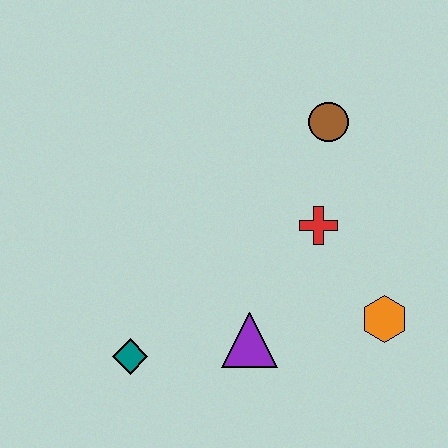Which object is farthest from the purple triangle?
The brown circle is farthest from the purple triangle.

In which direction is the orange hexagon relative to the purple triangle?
The orange hexagon is to the right of the purple triangle.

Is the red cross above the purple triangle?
Yes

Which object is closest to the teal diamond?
The purple triangle is closest to the teal diamond.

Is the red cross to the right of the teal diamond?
Yes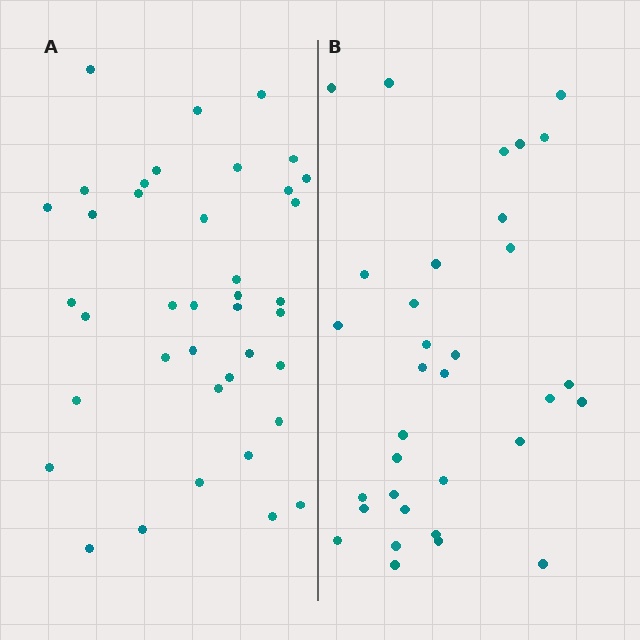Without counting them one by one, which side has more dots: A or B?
Region A (the left region) has more dots.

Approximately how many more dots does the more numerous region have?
Region A has about 6 more dots than region B.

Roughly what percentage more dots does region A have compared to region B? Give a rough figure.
About 20% more.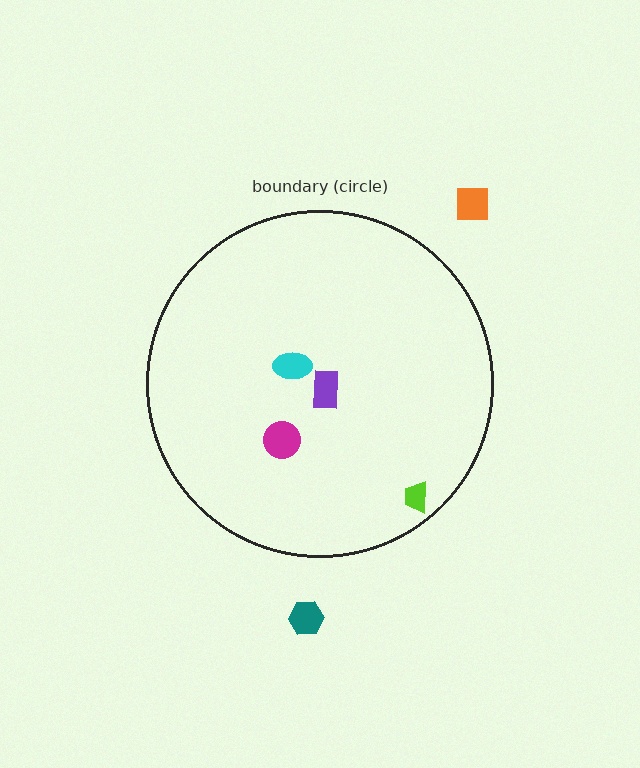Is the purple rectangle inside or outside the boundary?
Inside.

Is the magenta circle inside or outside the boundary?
Inside.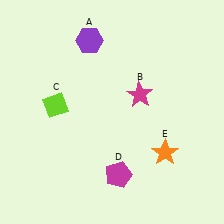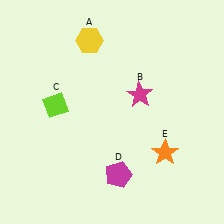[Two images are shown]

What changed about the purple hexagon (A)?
In Image 1, A is purple. In Image 2, it changed to yellow.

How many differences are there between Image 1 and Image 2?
There is 1 difference between the two images.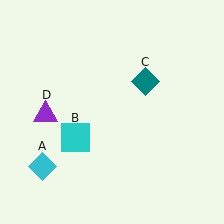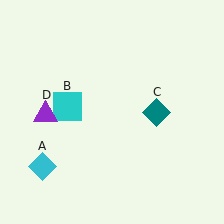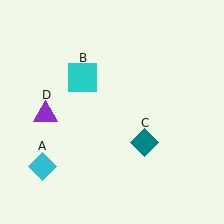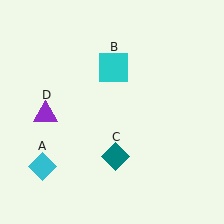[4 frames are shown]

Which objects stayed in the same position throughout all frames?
Cyan diamond (object A) and purple triangle (object D) remained stationary.